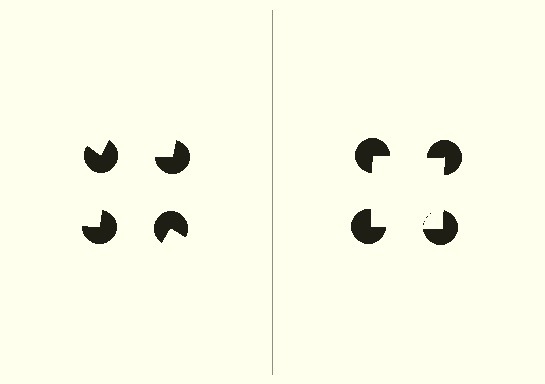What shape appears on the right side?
An illusory square.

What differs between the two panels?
The pac-man discs are positioned identically on both sides; only the wedge orientations differ. On the right they align to a square; on the left they are misaligned.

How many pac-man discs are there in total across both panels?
8 — 4 on each side.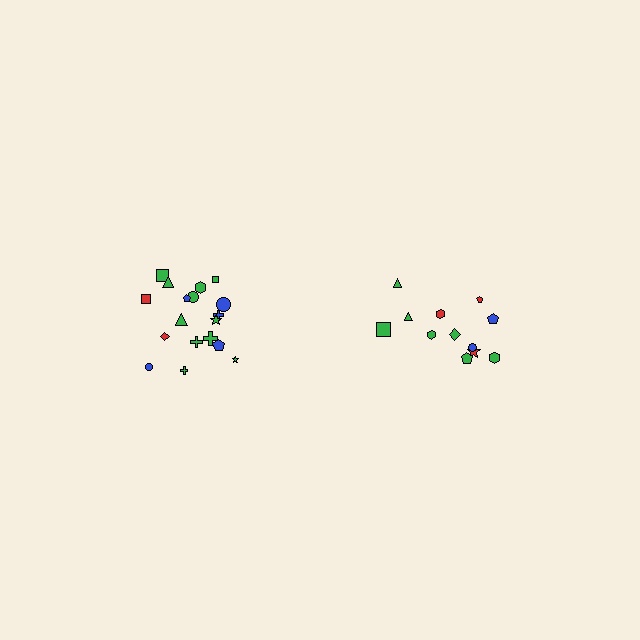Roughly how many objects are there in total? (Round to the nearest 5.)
Roughly 30 objects in total.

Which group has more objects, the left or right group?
The left group.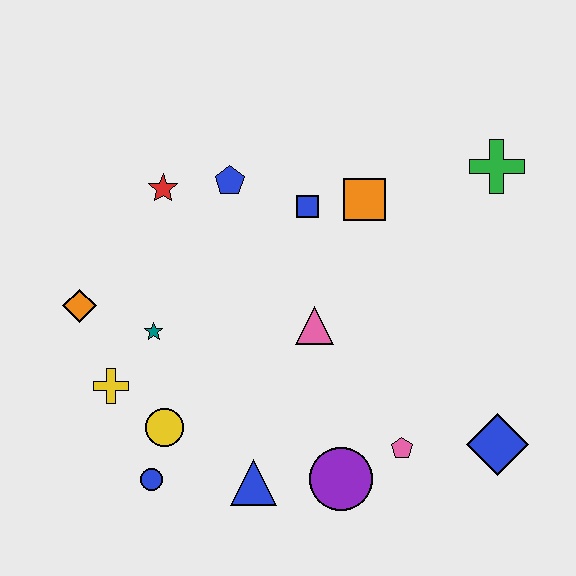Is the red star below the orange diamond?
No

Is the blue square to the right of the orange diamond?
Yes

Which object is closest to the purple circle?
The pink pentagon is closest to the purple circle.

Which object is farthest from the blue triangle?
The green cross is farthest from the blue triangle.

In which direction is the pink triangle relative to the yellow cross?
The pink triangle is to the right of the yellow cross.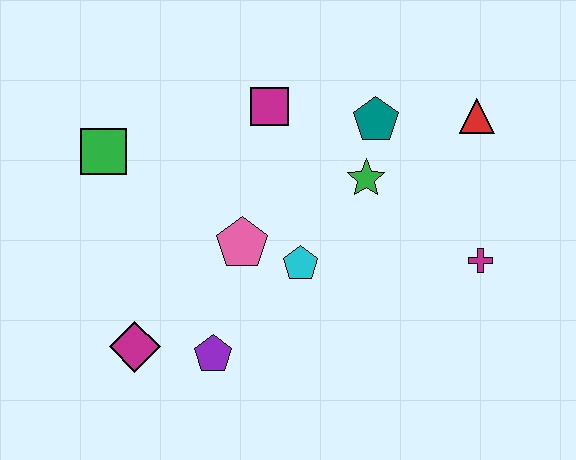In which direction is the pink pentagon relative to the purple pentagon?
The pink pentagon is above the purple pentagon.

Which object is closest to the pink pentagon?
The cyan pentagon is closest to the pink pentagon.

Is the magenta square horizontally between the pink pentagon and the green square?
No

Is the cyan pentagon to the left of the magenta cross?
Yes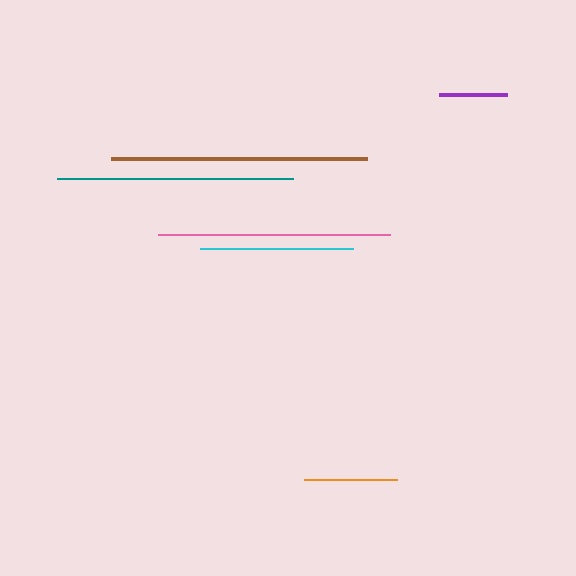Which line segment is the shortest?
The purple line is the shortest at approximately 69 pixels.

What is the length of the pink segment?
The pink segment is approximately 231 pixels long.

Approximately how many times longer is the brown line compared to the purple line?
The brown line is approximately 3.7 times the length of the purple line.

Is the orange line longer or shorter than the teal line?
The teal line is longer than the orange line.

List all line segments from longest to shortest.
From longest to shortest: brown, teal, pink, cyan, orange, purple.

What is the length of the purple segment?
The purple segment is approximately 69 pixels long.